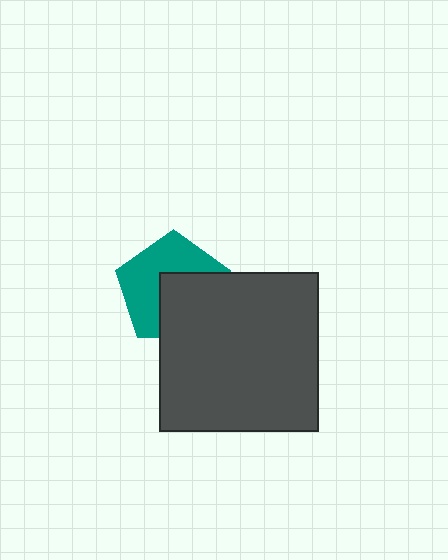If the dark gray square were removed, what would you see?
You would see the complete teal pentagon.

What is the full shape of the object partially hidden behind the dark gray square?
The partially hidden object is a teal pentagon.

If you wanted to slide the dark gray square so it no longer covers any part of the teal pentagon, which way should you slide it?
Slide it toward the lower-right — that is the most direct way to separate the two shapes.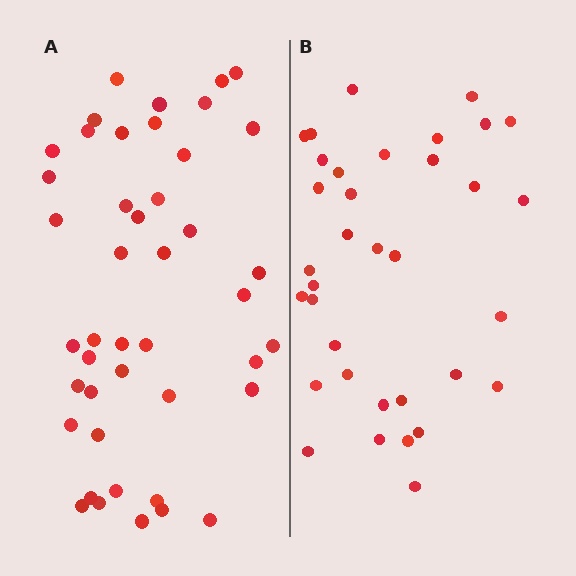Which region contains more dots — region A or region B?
Region A (the left region) has more dots.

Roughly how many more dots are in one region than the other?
Region A has roughly 8 or so more dots than region B.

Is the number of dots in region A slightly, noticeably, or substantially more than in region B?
Region A has noticeably more, but not dramatically so. The ratio is roughly 1.3 to 1.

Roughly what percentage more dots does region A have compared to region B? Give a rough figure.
About 25% more.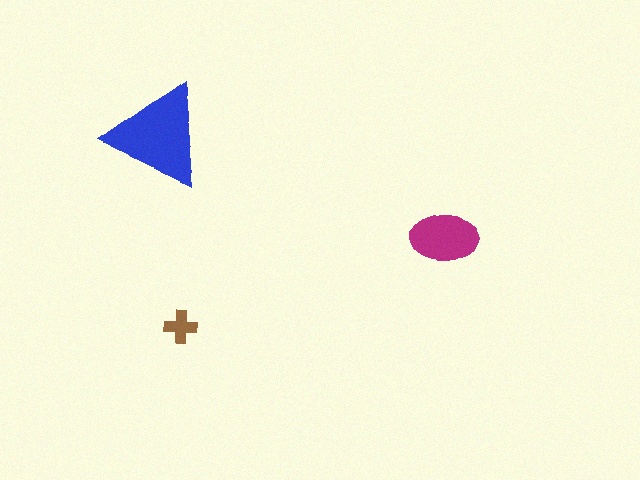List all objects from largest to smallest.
The blue triangle, the magenta ellipse, the brown cross.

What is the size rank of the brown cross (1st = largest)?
3rd.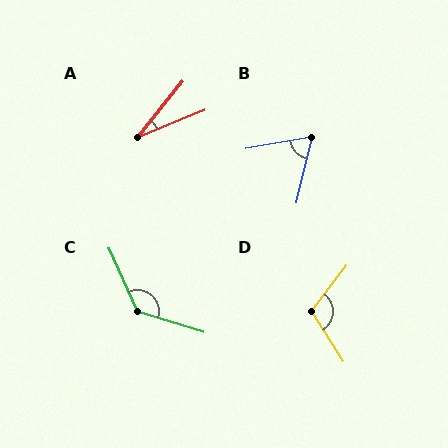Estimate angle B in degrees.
Approximately 67 degrees.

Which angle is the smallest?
A, at approximately 29 degrees.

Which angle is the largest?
C, at approximately 131 degrees.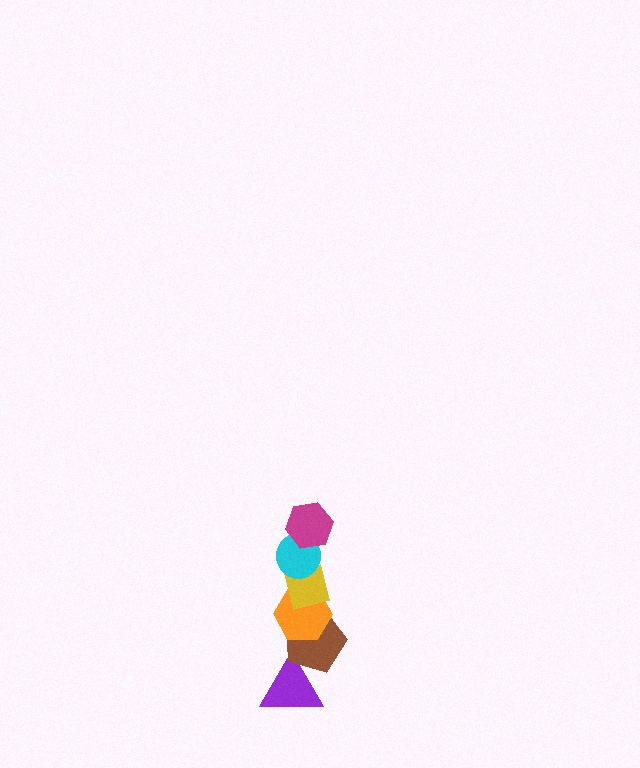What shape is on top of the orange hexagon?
The yellow square is on top of the orange hexagon.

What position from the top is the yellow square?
The yellow square is 3rd from the top.